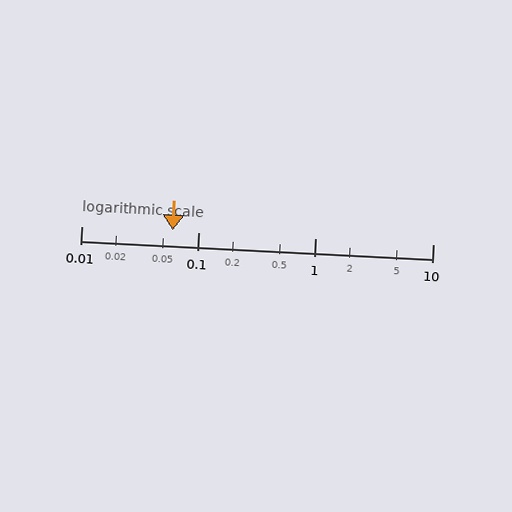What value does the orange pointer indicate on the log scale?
The pointer indicates approximately 0.06.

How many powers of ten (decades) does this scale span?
The scale spans 3 decades, from 0.01 to 10.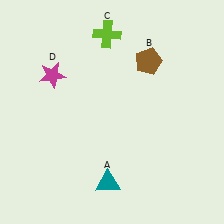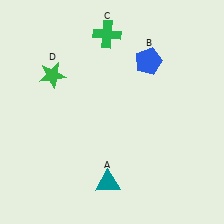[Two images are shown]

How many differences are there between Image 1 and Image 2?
There are 3 differences between the two images.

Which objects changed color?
B changed from brown to blue. C changed from lime to green. D changed from magenta to green.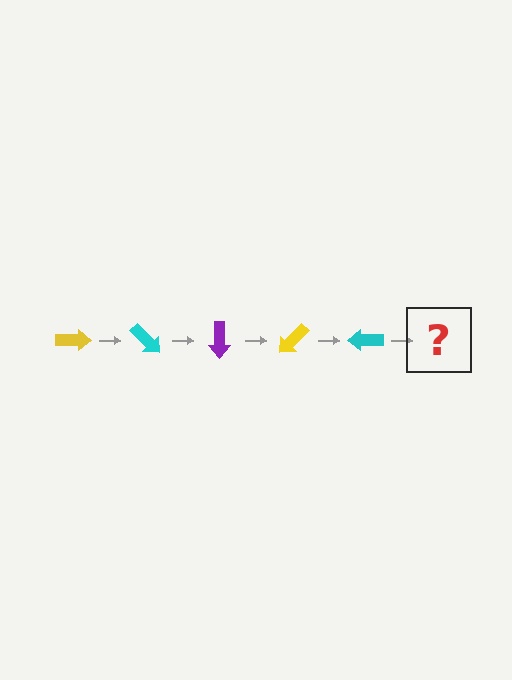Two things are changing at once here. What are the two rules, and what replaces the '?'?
The two rules are that it rotates 45 degrees each step and the color cycles through yellow, cyan, and purple. The '?' should be a purple arrow, rotated 225 degrees from the start.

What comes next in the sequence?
The next element should be a purple arrow, rotated 225 degrees from the start.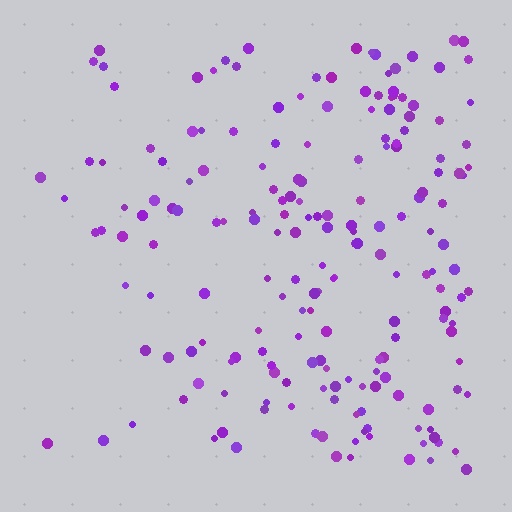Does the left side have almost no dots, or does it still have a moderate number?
Still a moderate number, just noticeably fewer than the right.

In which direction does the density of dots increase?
From left to right, with the right side densest.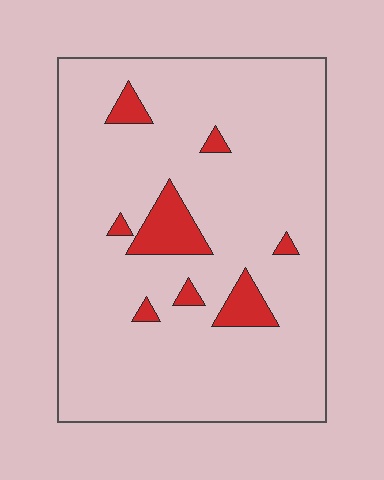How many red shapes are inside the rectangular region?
8.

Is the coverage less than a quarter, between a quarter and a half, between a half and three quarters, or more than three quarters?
Less than a quarter.